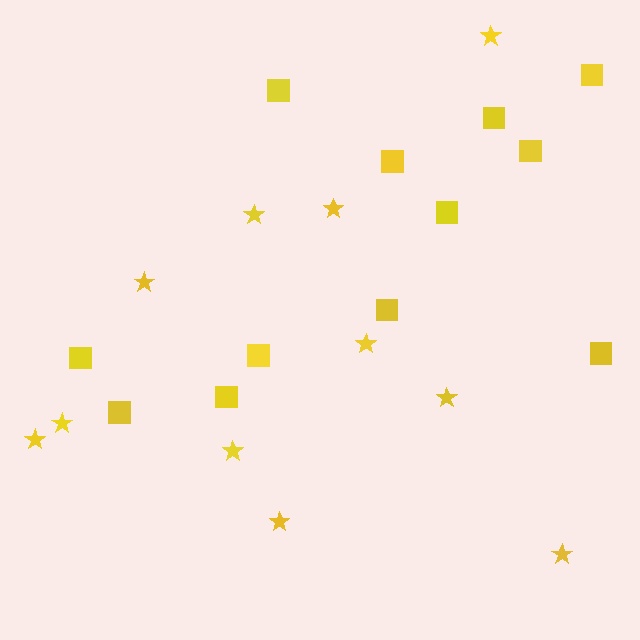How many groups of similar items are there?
There are 2 groups: one group of squares (12) and one group of stars (11).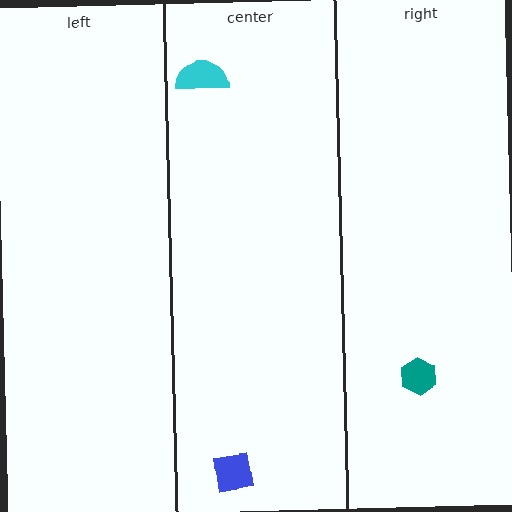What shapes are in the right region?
The teal hexagon.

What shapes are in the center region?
The blue square, the cyan semicircle.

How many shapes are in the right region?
1.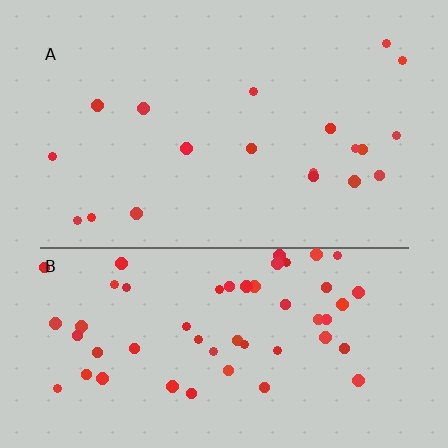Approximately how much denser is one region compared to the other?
Approximately 2.8× — region B over region A.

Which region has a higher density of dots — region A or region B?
B (the bottom).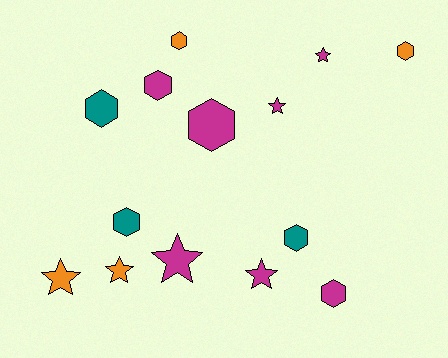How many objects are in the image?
There are 14 objects.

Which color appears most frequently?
Magenta, with 7 objects.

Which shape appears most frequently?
Hexagon, with 8 objects.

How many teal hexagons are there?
There are 3 teal hexagons.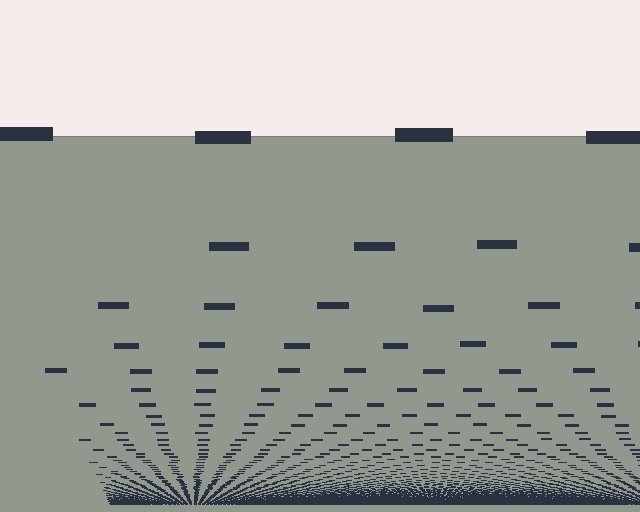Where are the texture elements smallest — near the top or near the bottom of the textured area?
Near the bottom.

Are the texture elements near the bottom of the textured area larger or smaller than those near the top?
Smaller. The gradient is inverted — elements near the bottom are smaller and denser.